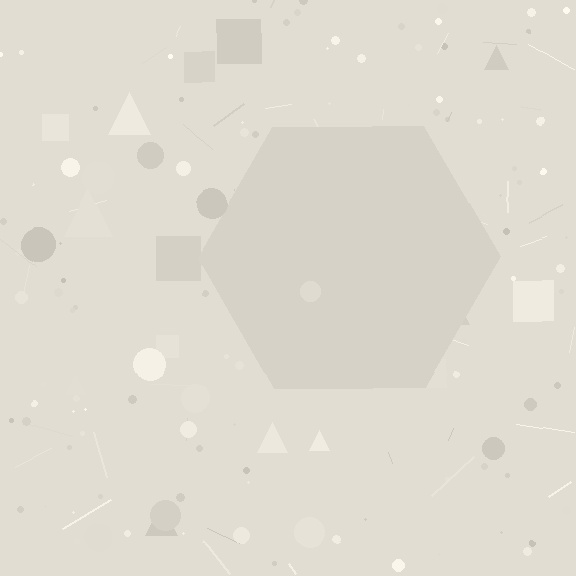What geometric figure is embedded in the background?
A hexagon is embedded in the background.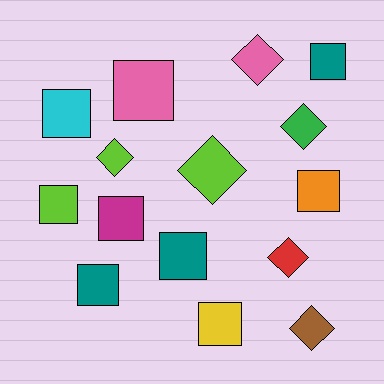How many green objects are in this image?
There is 1 green object.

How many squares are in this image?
There are 9 squares.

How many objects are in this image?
There are 15 objects.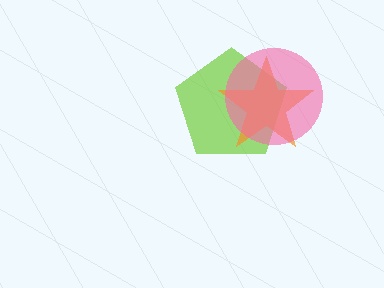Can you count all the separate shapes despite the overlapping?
Yes, there are 3 separate shapes.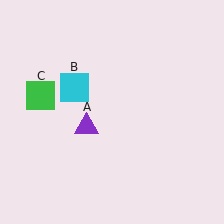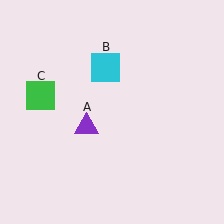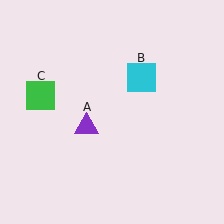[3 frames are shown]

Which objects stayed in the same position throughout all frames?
Purple triangle (object A) and green square (object C) remained stationary.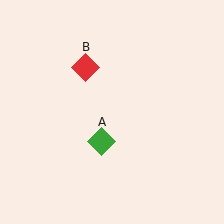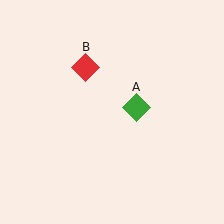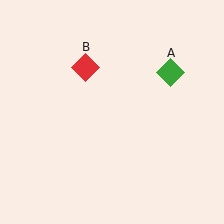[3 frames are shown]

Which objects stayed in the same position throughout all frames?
Red diamond (object B) remained stationary.